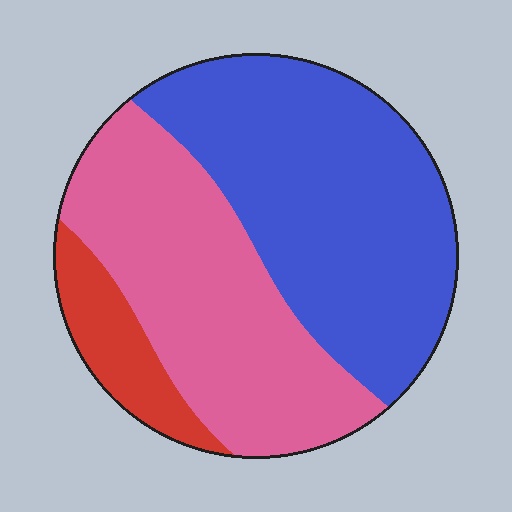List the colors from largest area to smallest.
From largest to smallest: blue, pink, red.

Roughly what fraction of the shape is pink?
Pink covers roughly 40% of the shape.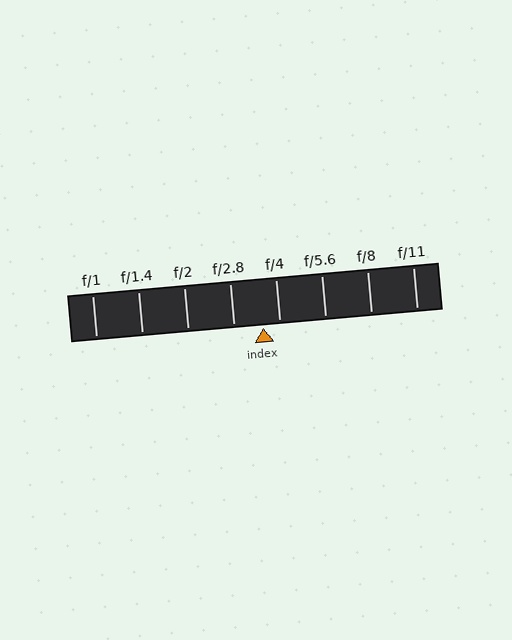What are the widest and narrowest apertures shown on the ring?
The widest aperture shown is f/1 and the narrowest is f/11.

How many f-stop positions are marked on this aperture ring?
There are 8 f-stop positions marked.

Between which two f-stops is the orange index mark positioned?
The index mark is between f/2.8 and f/4.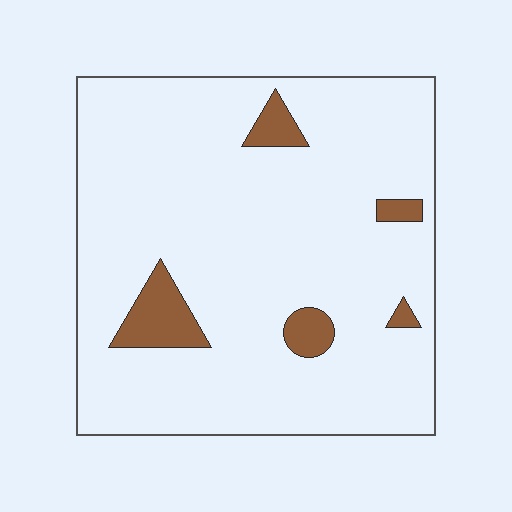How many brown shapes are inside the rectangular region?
5.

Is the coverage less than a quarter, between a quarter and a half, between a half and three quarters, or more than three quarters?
Less than a quarter.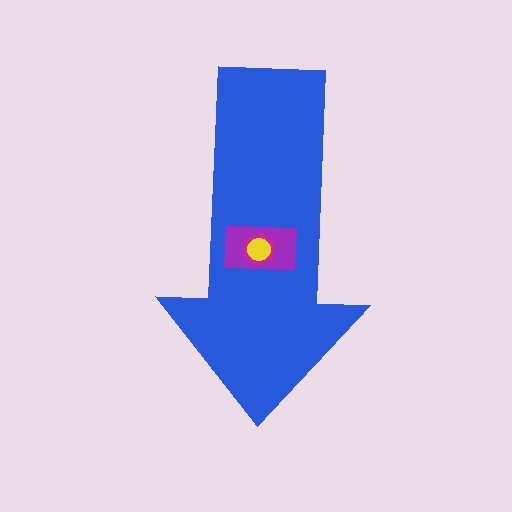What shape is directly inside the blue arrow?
The purple rectangle.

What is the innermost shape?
The yellow circle.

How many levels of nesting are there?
4.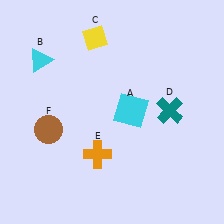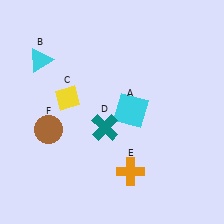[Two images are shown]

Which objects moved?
The objects that moved are: the yellow diamond (C), the teal cross (D), the orange cross (E).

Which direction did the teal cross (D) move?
The teal cross (D) moved left.